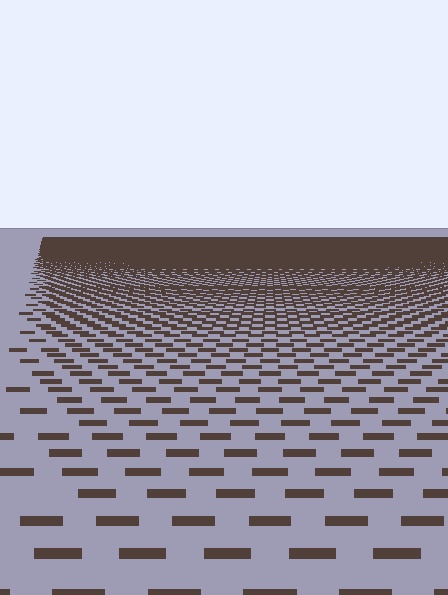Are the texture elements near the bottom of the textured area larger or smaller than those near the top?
Larger. Near the bottom, elements are closer to the viewer and appear at a bigger on-screen size.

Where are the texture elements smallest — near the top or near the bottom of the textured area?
Near the top.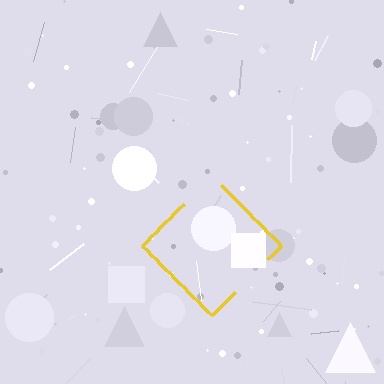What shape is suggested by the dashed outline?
The dashed outline suggests a diamond.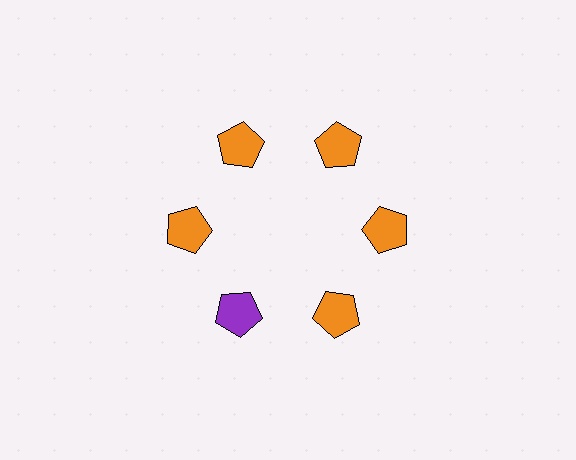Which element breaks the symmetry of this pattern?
The purple pentagon at roughly the 7 o'clock position breaks the symmetry. All other shapes are orange pentagons.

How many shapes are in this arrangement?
There are 6 shapes arranged in a ring pattern.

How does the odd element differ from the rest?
It has a different color: purple instead of orange.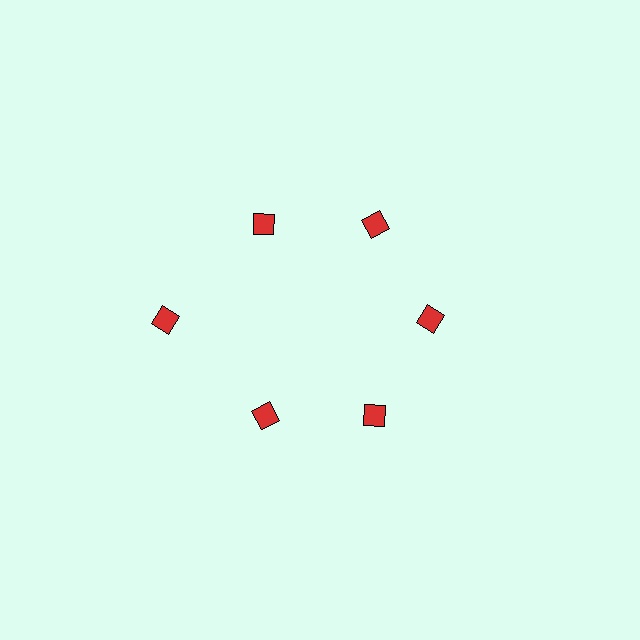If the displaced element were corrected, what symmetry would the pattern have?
It would have 6-fold rotational symmetry — the pattern would map onto itself every 60 degrees.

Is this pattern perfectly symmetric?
No. The 6 red diamonds are arranged in a ring, but one element near the 9 o'clock position is pushed outward from the center, breaking the 6-fold rotational symmetry.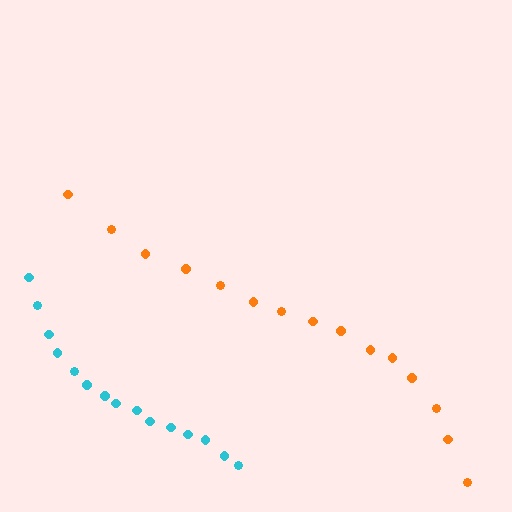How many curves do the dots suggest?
There are 2 distinct paths.